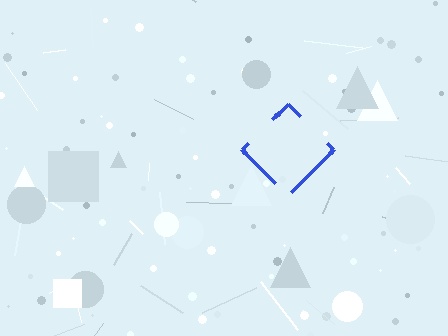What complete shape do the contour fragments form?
The contour fragments form a diamond.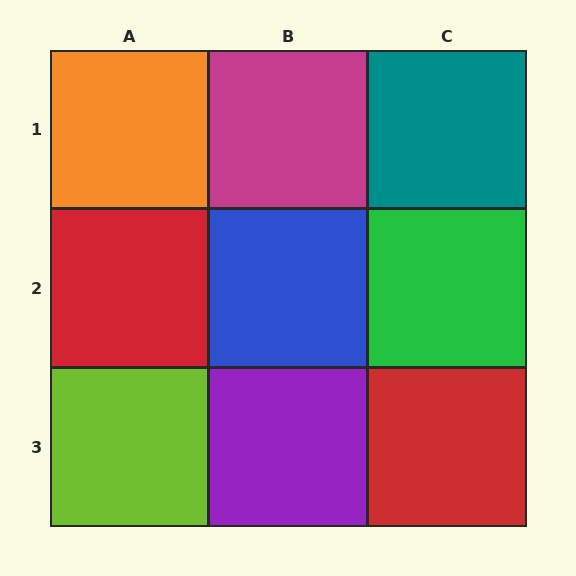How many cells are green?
1 cell is green.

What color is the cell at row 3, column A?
Lime.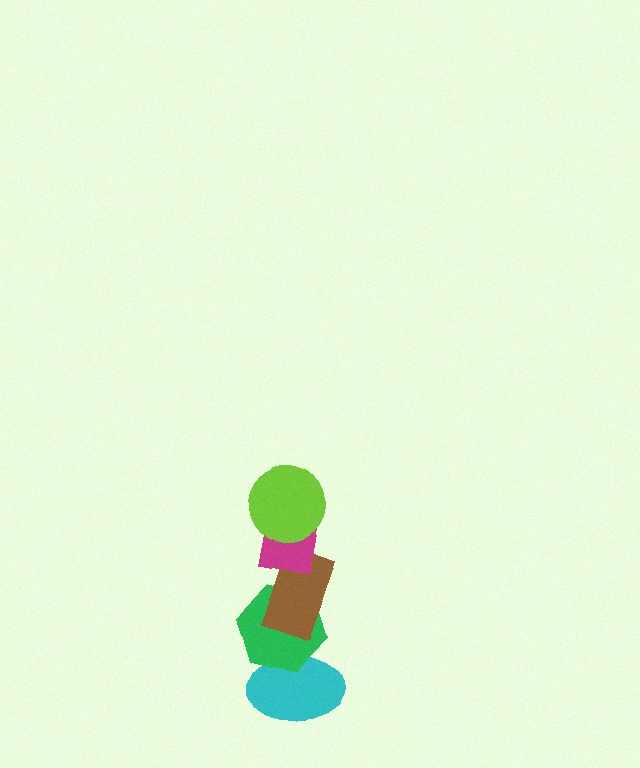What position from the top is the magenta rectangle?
The magenta rectangle is 2nd from the top.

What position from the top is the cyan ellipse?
The cyan ellipse is 5th from the top.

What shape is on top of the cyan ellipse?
The green hexagon is on top of the cyan ellipse.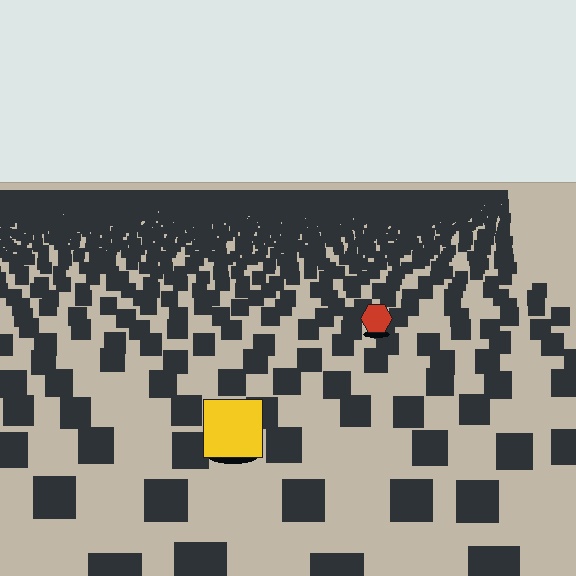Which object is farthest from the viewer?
The red hexagon is farthest from the viewer. It appears smaller and the ground texture around it is denser.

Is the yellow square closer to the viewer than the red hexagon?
Yes. The yellow square is closer — you can tell from the texture gradient: the ground texture is coarser near it.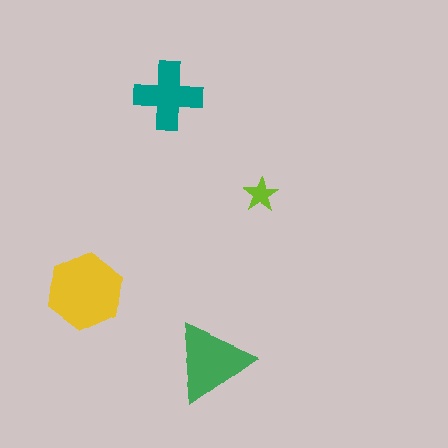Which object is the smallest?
The lime star.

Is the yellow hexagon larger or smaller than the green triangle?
Larger.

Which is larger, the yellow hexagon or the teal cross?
The yellow hexagon.